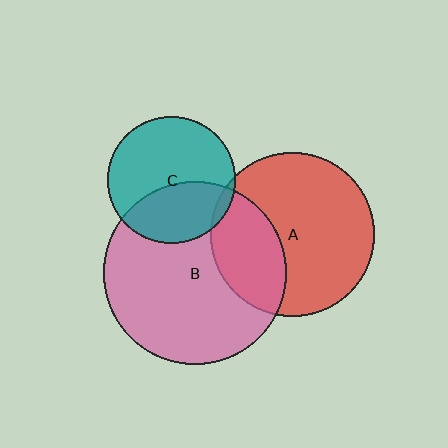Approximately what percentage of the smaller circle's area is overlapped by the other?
Approximately 5%.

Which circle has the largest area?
Circle B (pink).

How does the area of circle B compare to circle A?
Approximately 1.2 times.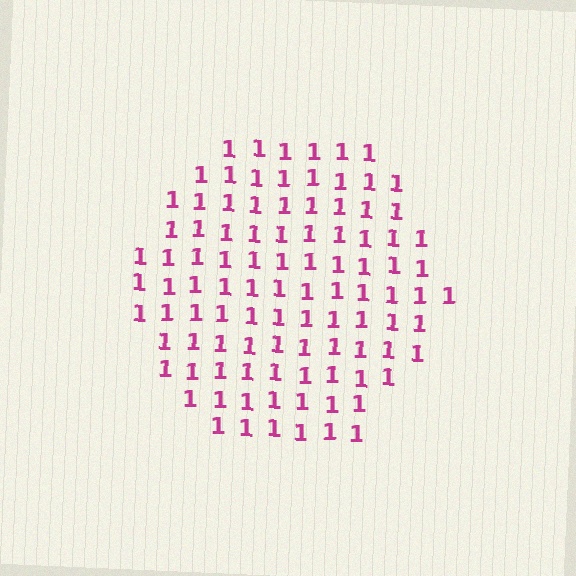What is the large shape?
The large shape is a hexagon.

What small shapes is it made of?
It is made of small digit 1's.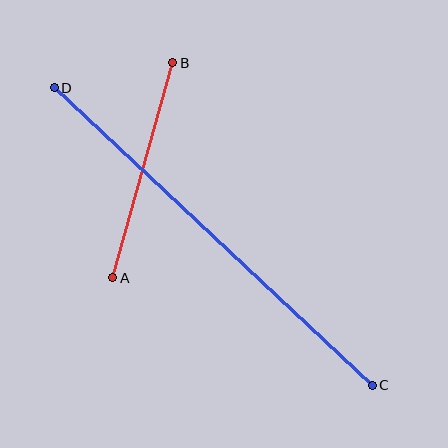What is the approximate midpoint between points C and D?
The midpoint is at approximately (213, 236) pixels.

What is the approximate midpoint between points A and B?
The midpoint is at approximately (143, 170) pixels.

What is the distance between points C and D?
The distance is approximately 435 pixels.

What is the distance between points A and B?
The distance is approximately 223 pixels.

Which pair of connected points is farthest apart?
Points C and D are farthest apart.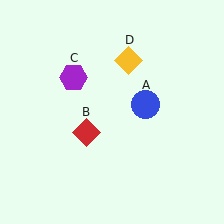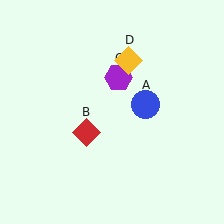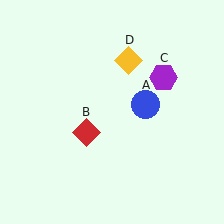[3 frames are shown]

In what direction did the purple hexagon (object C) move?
The purple hexagon (object C) moved right.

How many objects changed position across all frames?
1 object changed position: purple hexagon (object C).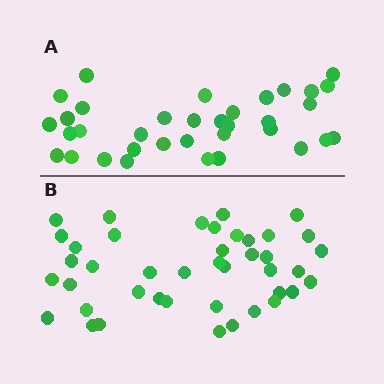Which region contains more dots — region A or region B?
Region B (the bottom region) has more dots.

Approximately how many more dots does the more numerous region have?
Region B has roughly 8 or so more dots than region A.